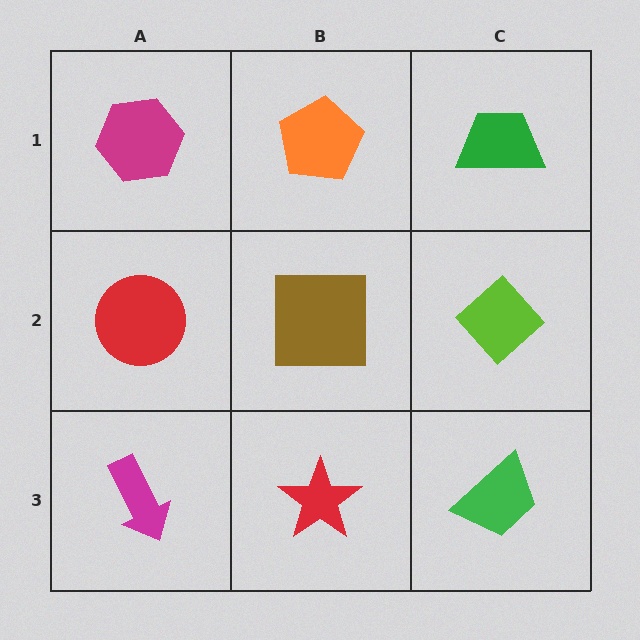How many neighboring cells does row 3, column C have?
2.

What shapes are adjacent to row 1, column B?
A brown square (row 2, column B), a magenta hexagon (row 1, column A), a green trapezoid (row 1, column C).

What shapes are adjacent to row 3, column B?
A brown square (row 2, column B), a magenta arrow (row 3, column A), a green trapezoid (row 3, column C).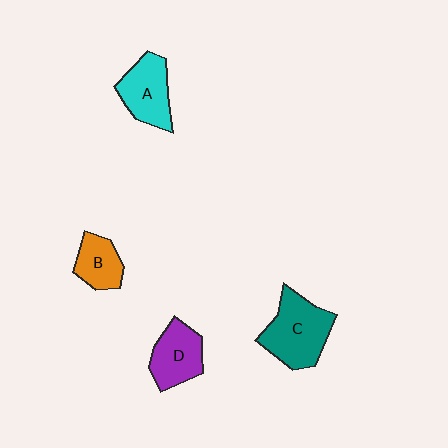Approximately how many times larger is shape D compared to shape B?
Approximately 1.3 times.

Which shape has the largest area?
Shape C (teal).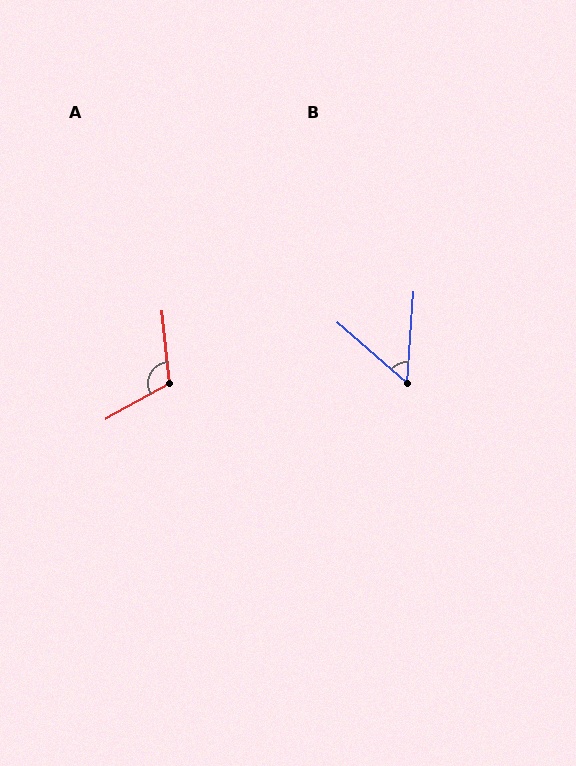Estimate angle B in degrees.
Approximately 53 degrees.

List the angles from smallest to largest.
B (53°), A (113°).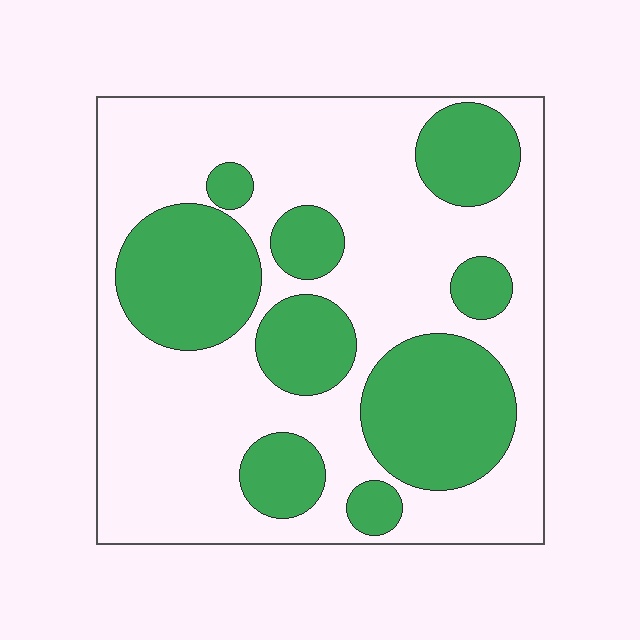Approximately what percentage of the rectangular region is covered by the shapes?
Approximately 35%.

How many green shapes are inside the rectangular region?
9.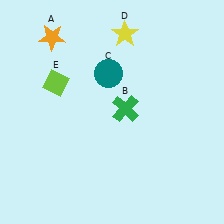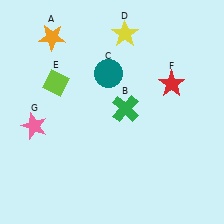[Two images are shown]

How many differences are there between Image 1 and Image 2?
There are 2 differences between the two images.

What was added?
A red star (F), a pink star (G) were added in Image 2.